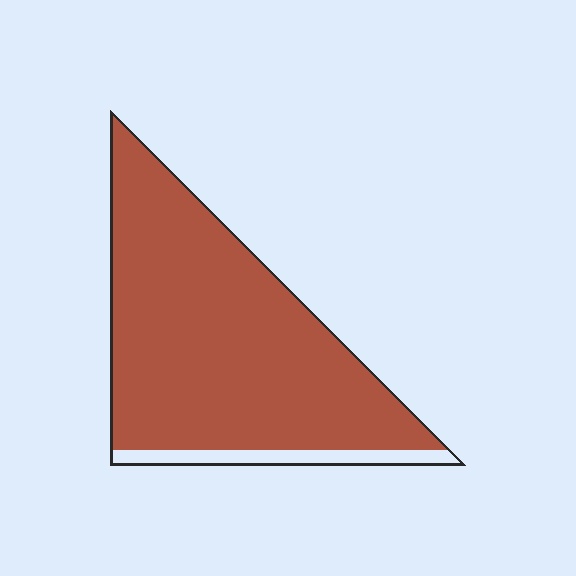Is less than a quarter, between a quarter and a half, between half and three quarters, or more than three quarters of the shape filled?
More than three quarters.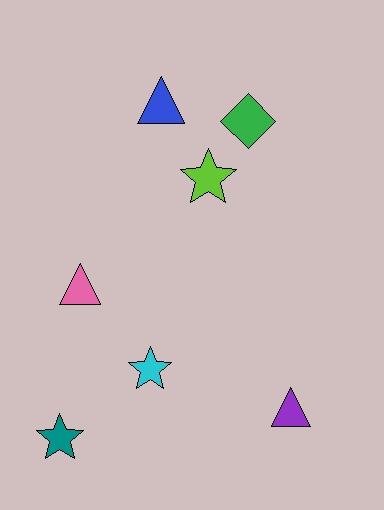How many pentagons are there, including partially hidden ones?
There are no pentagons.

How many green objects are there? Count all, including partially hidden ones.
There is 1 green object.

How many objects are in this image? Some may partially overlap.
There are 7 objects.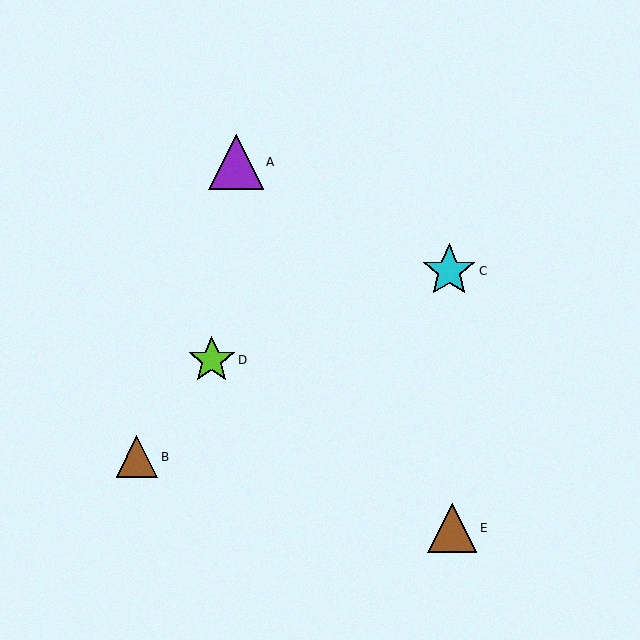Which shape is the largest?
The purple triangle (labeled A) is the largest.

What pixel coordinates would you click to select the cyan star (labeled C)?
Click at (449, 271) to select the cyan star C.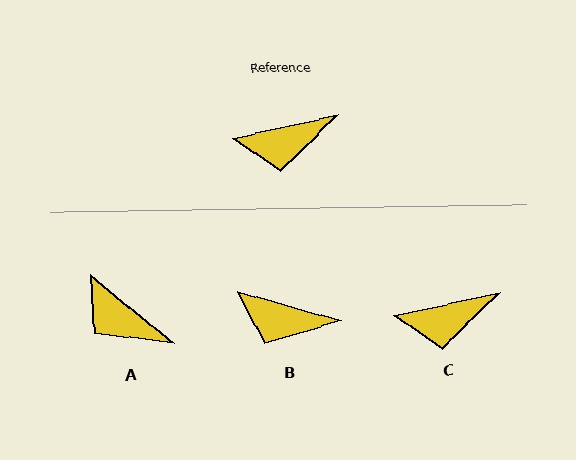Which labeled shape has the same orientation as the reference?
C.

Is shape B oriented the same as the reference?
No, it is off by about 28 degrees.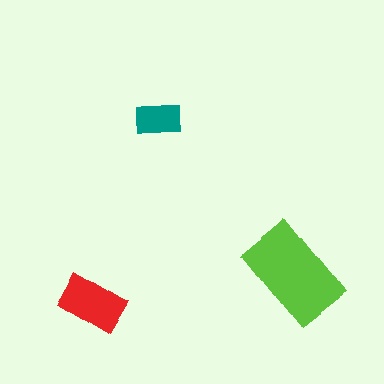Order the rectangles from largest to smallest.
the lime one, the red one, the teal one.